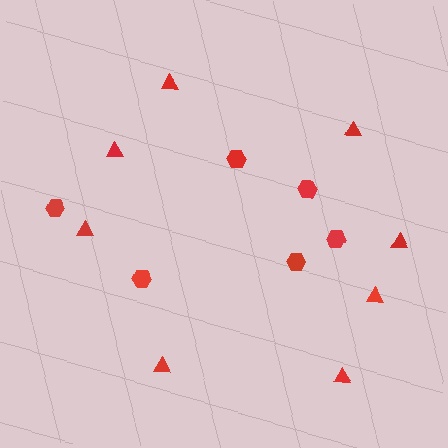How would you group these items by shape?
There are 2 groups: one group of triangles (8) and one group of hexagons (6).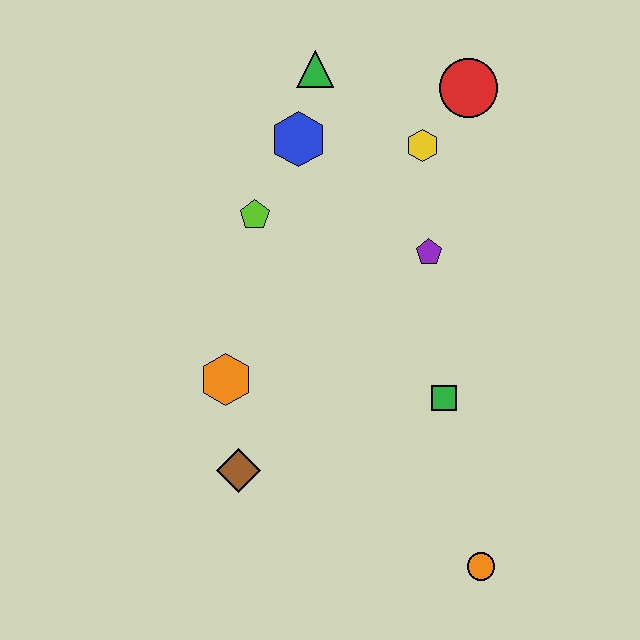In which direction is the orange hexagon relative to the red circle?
The orange hexagon is below the red circle.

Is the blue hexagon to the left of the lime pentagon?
No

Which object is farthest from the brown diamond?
The red circle is farthest from the brown diamond.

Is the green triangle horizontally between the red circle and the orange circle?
No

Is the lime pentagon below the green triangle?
Yes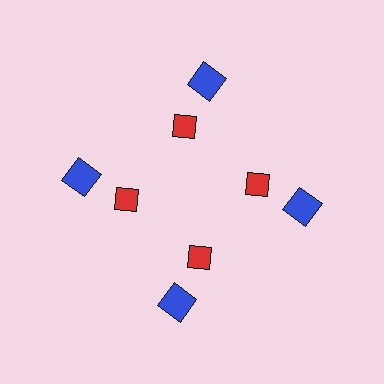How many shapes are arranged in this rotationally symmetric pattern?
There are 8 shapes, arranged in 4 groups of 2.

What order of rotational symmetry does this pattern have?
This pattern has 4-fold rotational symmetry.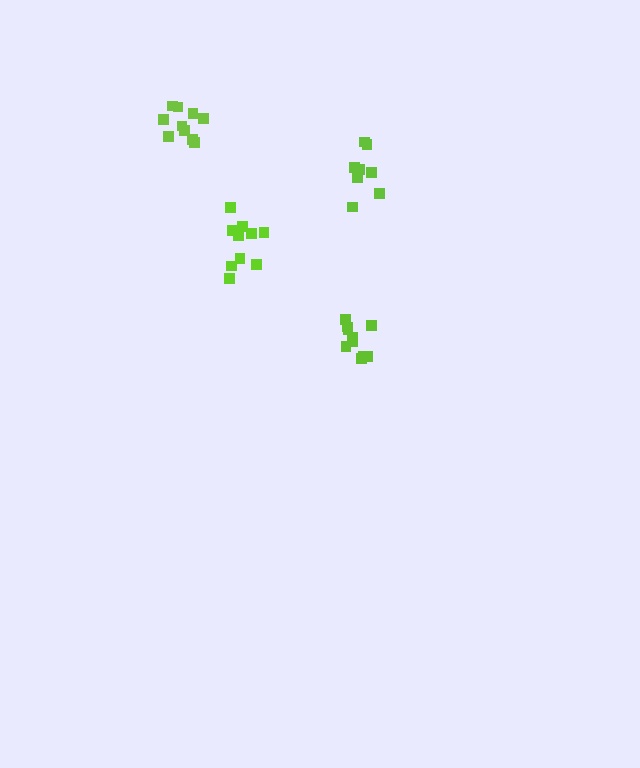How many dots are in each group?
Group 1: 10 dots, Group 2: 10 dots, Group 3: 8 dots, Group 4: 10 dots (38 total).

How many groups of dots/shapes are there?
There are 4 groups.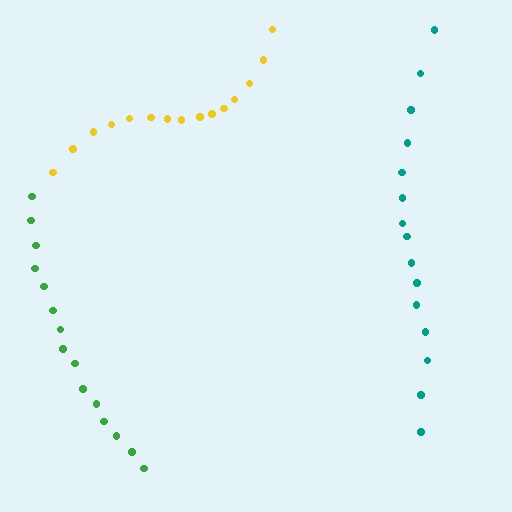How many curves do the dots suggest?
There are 3 distinct paths.